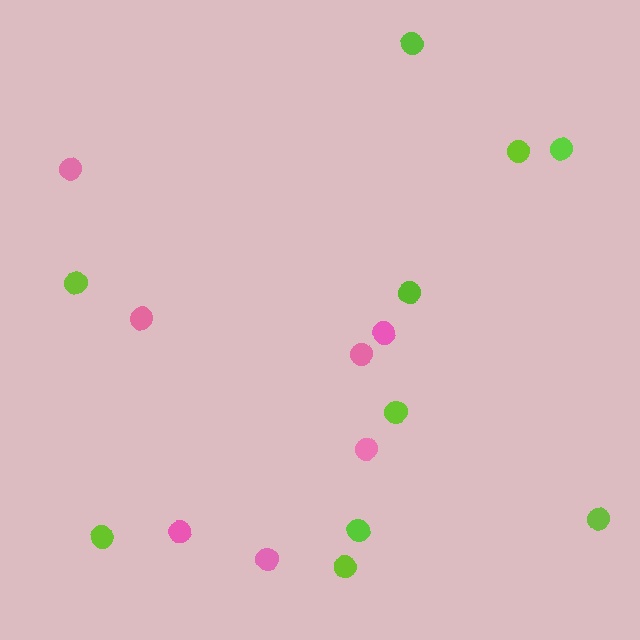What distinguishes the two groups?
There are 2 groups: one group of lime circles (10) and one group of pink circles (7).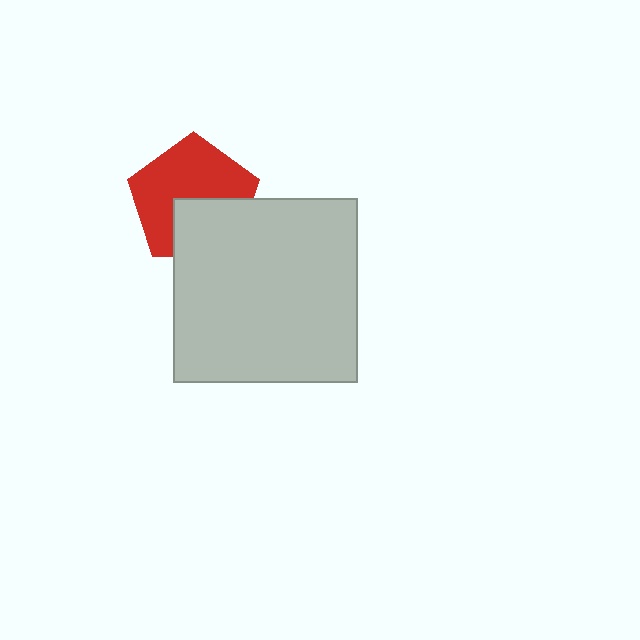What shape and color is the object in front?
The object in front is a light gray square.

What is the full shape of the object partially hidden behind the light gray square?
The partially hidden object is a red pentagon.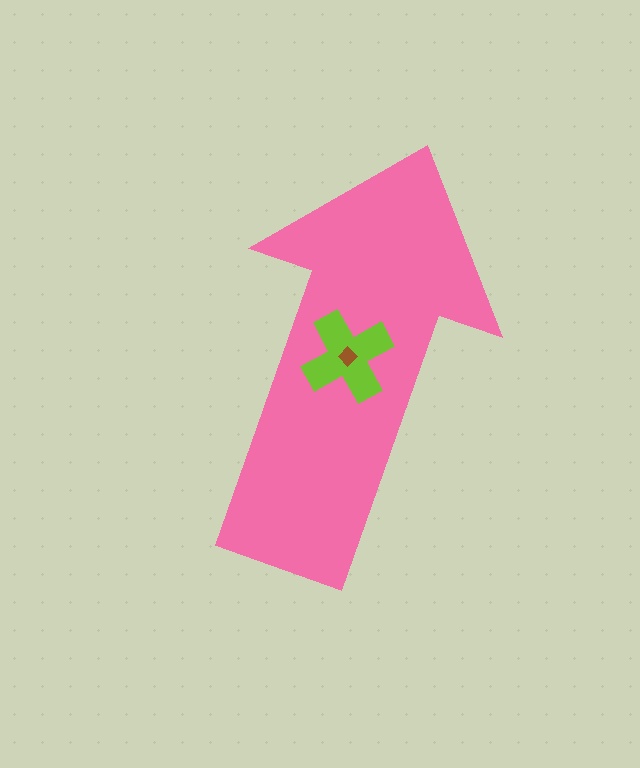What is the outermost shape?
The pink arrow.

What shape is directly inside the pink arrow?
The lime cross.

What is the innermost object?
The brown diamond.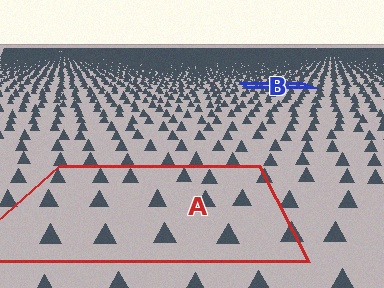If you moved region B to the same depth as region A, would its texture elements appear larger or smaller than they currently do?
They would appear larger. At a closer depth, the same texture elements are projected at a bigger on-screen size.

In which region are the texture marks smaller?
The texture marks are smaller in region B, because it is farther away.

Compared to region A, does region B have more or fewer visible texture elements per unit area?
Region B has more texture elements per unit area — they are packed more densely because it is farther away.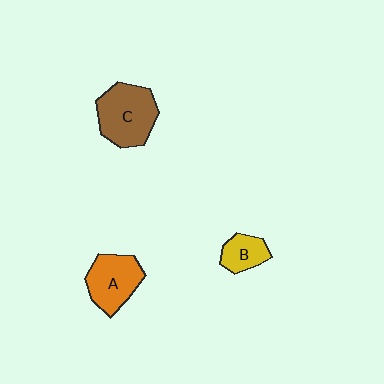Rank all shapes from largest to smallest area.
From largest to smallest: C (brown), A (orange), B (yellow).